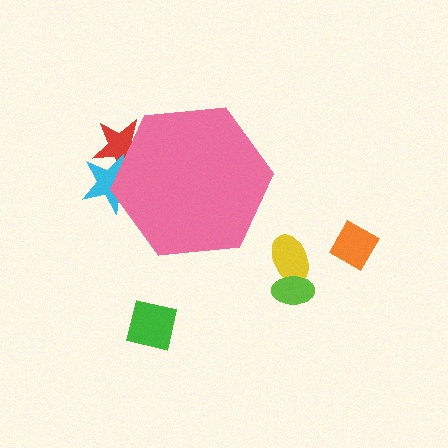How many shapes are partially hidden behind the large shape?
2 shapes are partially hidden.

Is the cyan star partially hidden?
Yes, the cyan star is partially hidden behind the pink hexagon.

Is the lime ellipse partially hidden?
No, the lime ellipse is fully visible.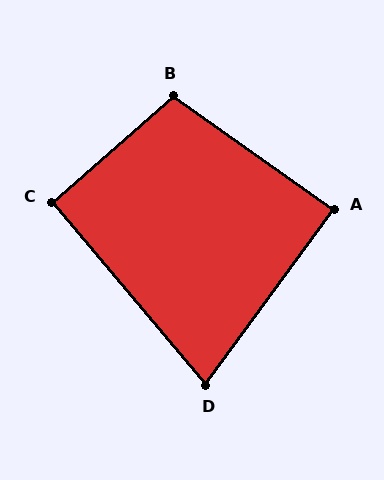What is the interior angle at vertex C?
Approximately 91 degrees (approximately right).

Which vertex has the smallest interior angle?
D, at approximately 77 degrees.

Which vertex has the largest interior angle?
B, at approximately 103 degrees.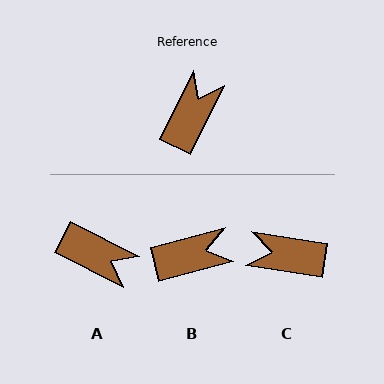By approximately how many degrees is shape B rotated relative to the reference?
Approximately 49 degrees clockwise.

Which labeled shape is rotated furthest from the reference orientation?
C, about 108 degrees away.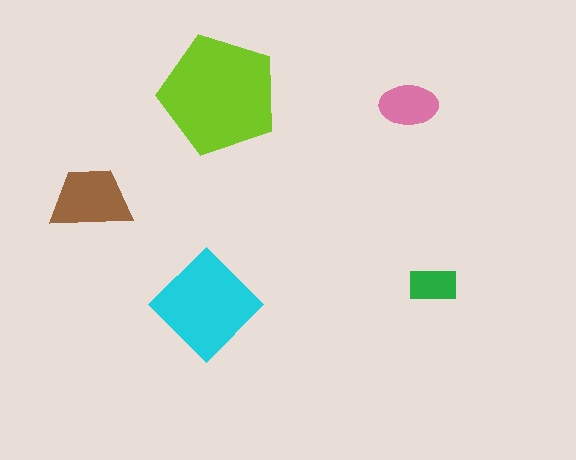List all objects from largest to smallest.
The lime pentagon, the cyan diamond, the brown trapezoid, the pink ellipse, the green rectangle.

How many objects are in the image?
There are 5 objects in the image.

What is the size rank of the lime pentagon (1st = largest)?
1st.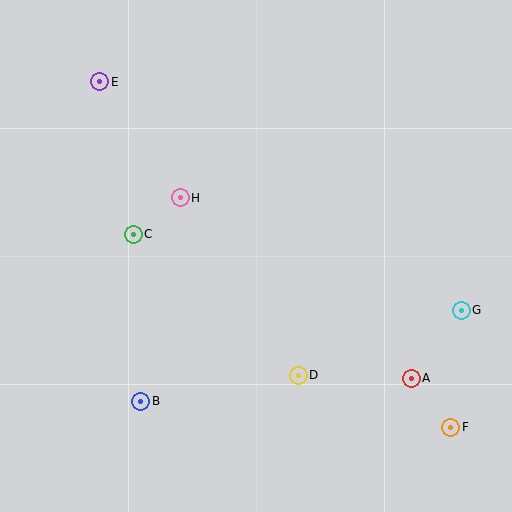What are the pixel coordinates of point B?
Point B is at (141, 401).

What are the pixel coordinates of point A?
Point A is at (411, 378).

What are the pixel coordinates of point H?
Point H is at (180, 198).